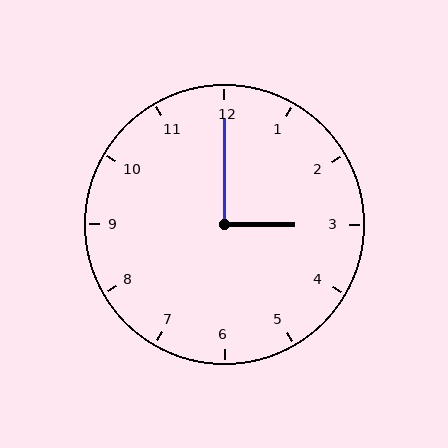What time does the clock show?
3:00.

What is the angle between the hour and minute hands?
Approximately 90 degrees.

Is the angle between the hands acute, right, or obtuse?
It is right.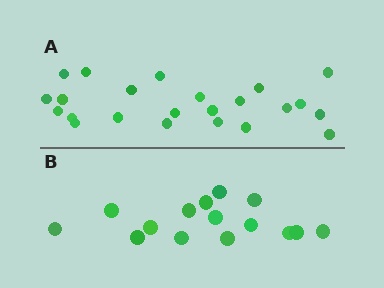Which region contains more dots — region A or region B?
Region A (the top region) has more dots.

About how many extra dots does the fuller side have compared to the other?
Region A has roughly 8 or so more dots than region B.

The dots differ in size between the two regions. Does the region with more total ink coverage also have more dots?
No. Region B has more total ink coverage because its dots are larger, but region A actually contains more individual dots. Total area can be misleading — the number of items is what matters here.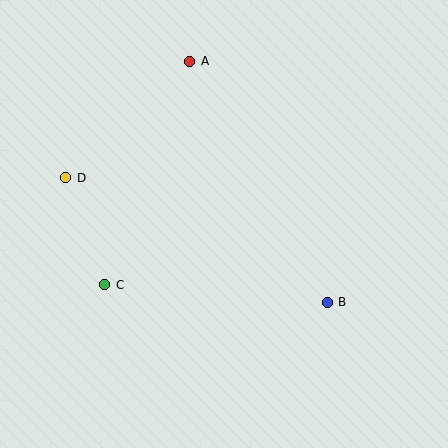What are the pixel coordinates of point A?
Point A is at (190, 61).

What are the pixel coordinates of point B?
Point B is at (327, 302).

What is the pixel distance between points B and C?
The distance between B and C is 223 pixels.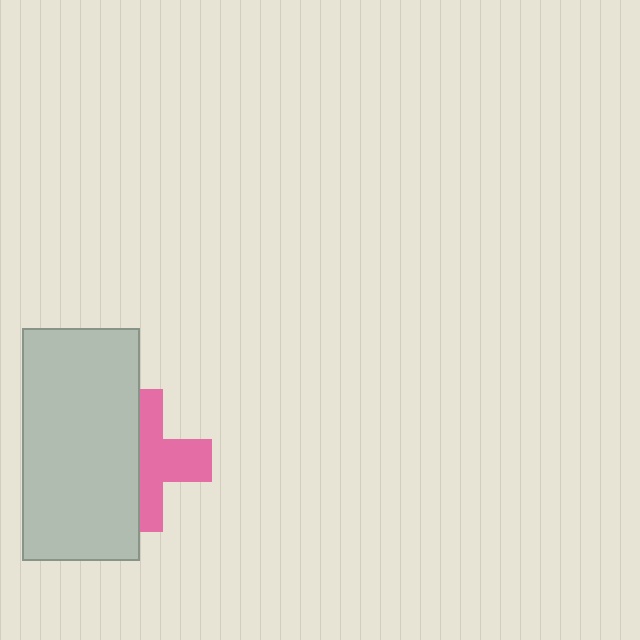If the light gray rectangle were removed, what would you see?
You would see the complete pink cross.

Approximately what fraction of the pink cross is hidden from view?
Roughly 48% of the pink cross is hidden behind the light gray rectangle.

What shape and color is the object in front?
The object in front is a light gray rectangle.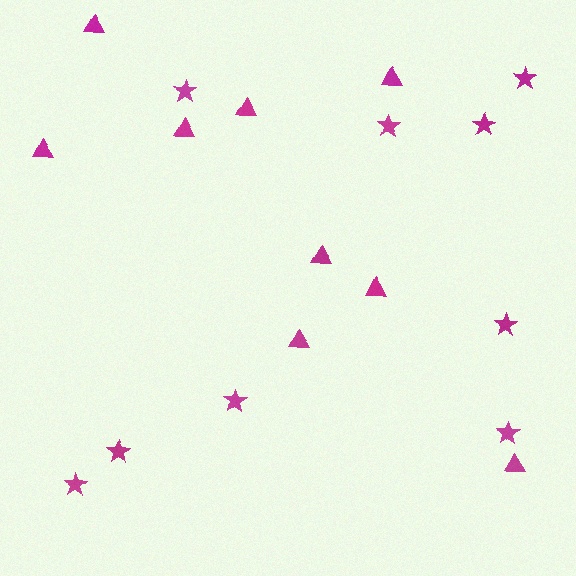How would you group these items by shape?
There are 2 groups: one group of stars (9) and one group of triangles (9).